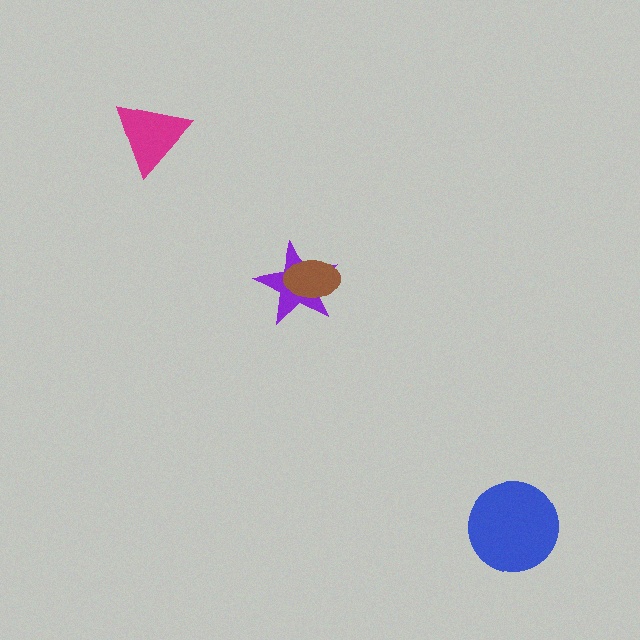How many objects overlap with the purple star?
1 object overlaps with the purple star.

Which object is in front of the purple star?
The brown ellipse is in front of the purple star.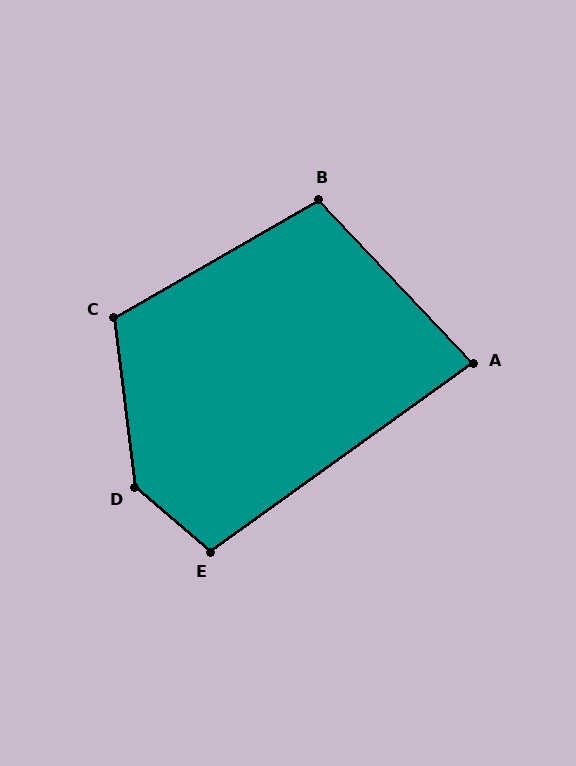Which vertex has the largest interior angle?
D, at approximately 137 degrees.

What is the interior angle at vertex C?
Approximately 113 degrees (obtuse).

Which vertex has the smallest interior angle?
A, at approximately 82 degrees.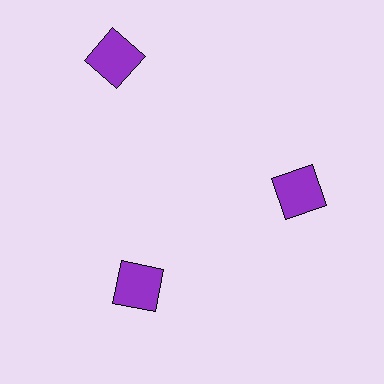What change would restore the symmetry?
The symmetry would be restored by moving it inward, back onto the ring so that all 3 squares sit at equal angles and equal distance from the center.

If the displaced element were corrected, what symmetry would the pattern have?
It would have 3-fold rotational symmetry — the pattern would map onto itself every 120 degrees.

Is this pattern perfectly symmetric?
No. The 3 purple squares are arranged in a ring, but one element near the 11 o'clock position is pushed outward from the center, breaking the 3-fold rotational symmetry.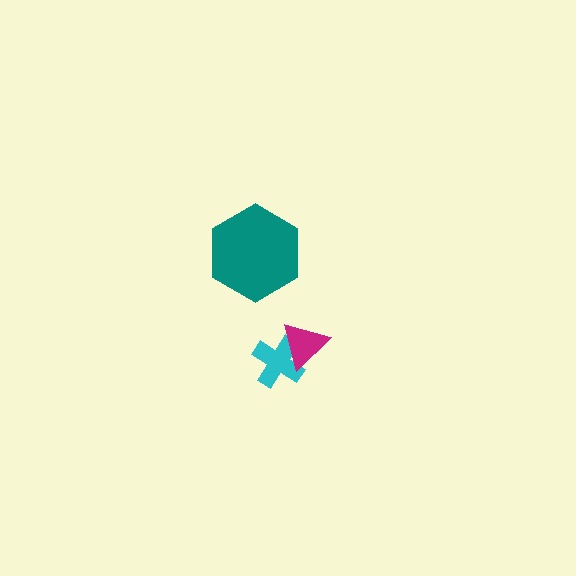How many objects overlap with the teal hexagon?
0 objects overlap with the teal hexagon.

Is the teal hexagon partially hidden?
No, no other shape covers it.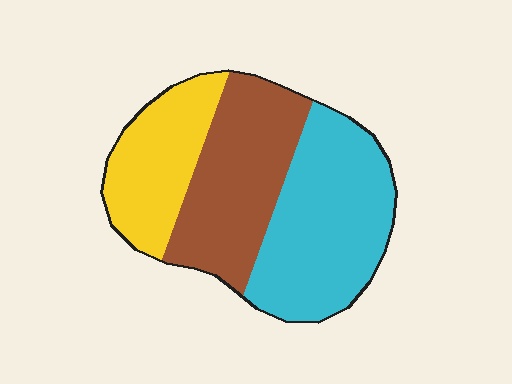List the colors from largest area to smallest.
From largest to smallest: cyan, brown, yellow.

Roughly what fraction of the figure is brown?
Brown takes up between a third and a half of the figure.